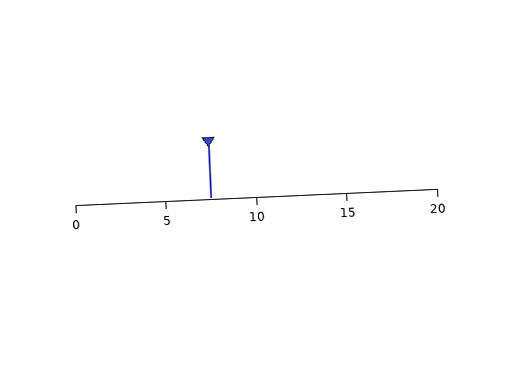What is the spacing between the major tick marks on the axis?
The major ticks are spaced 5 apart.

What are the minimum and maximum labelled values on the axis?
The axis runs from 0 to 20.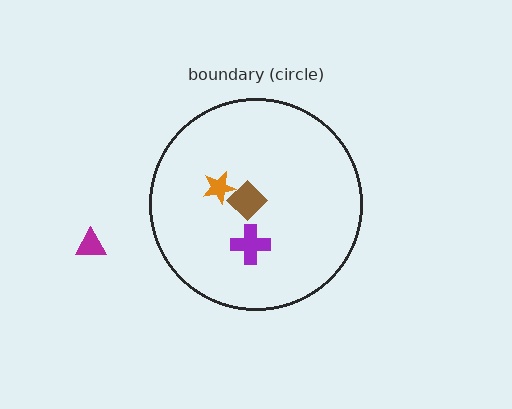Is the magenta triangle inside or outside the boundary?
Outside.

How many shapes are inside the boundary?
3 inside, 1 outside.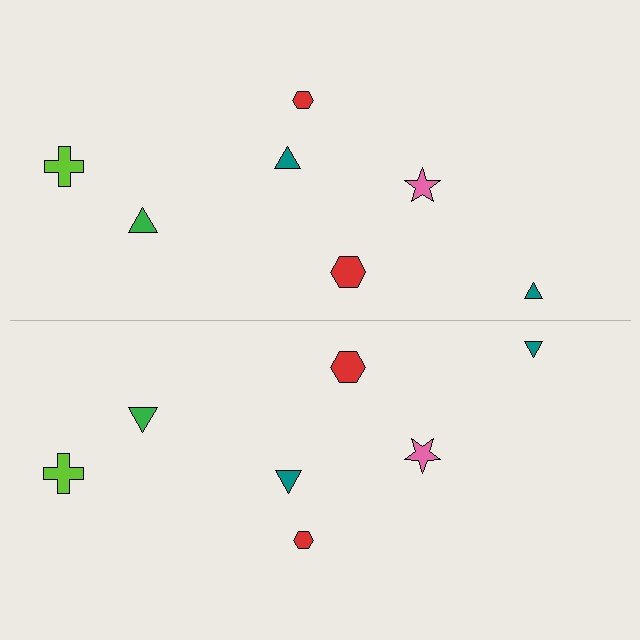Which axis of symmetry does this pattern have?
The pattern has a horizontal axis of symmetry running through the center of the image.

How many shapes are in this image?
There are 14 shapes in this image.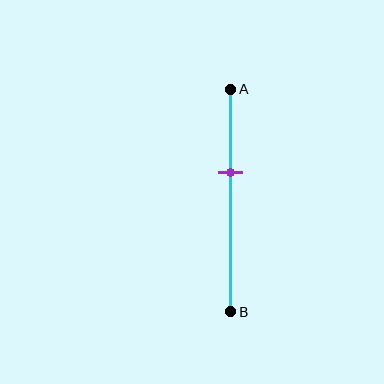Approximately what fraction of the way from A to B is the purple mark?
The purple mark is approximately 35% of the way from A to B.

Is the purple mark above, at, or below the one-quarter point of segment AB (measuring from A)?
The purple mark is below the one-quarter point of segment AB.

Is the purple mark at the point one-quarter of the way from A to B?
No, the mark is at about 35% from A, not at the 25% one-quarter point.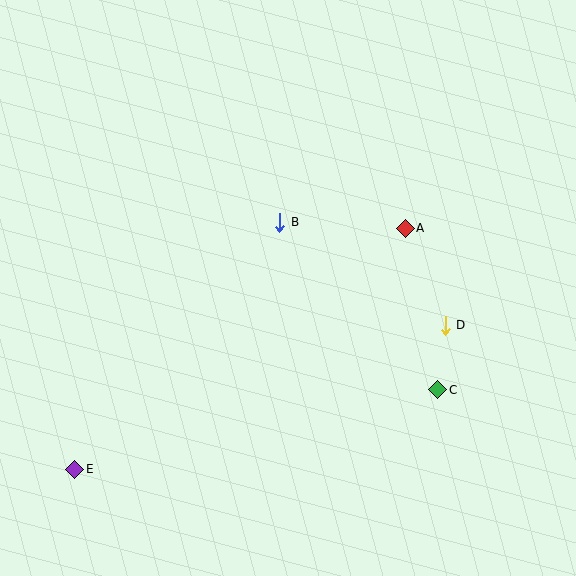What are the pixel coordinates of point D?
Point D is at (445, 325).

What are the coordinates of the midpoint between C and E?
The midpoint between C and E is at (256, 430).